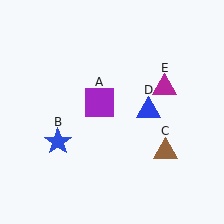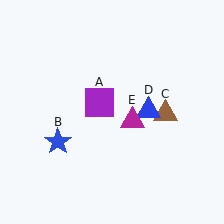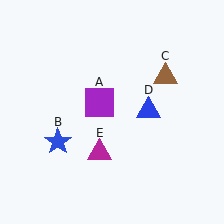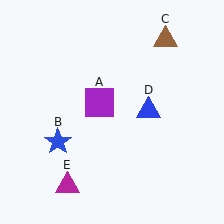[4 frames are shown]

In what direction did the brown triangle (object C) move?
The brown triangle (object C) moved up.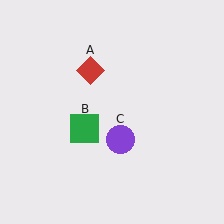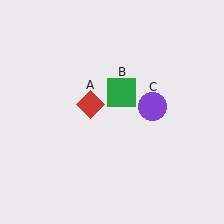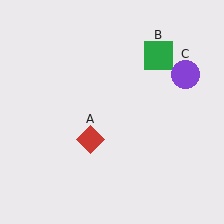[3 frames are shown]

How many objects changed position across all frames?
3 objects changed position: red diamond (object A), green square (object B), purple circle (object C).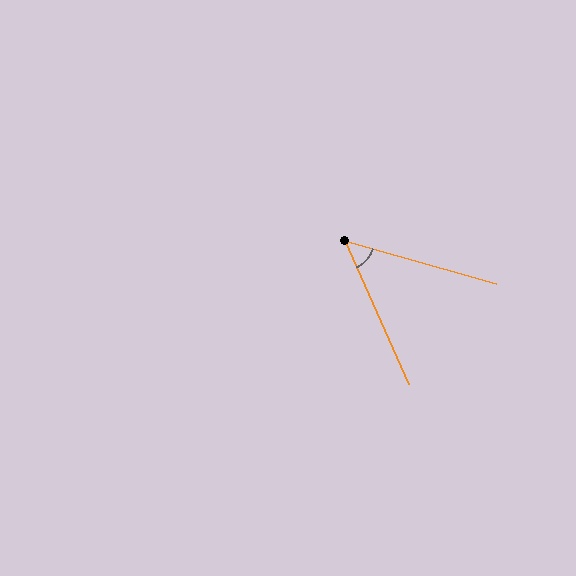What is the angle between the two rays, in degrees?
Approximately 50 degrees.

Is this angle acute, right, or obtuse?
It is acute.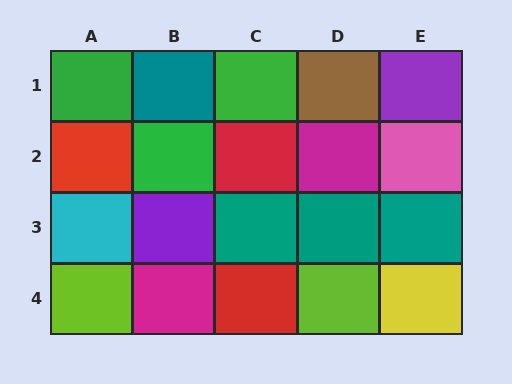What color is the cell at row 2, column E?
Pink.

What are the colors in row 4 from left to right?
Lime, magenta, red, lime, yellow.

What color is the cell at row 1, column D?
Brown.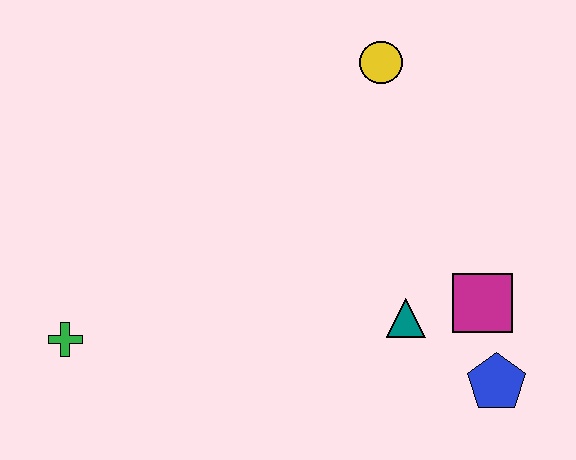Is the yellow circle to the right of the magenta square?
No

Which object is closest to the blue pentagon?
The magenta square is closest to the blue pentagon.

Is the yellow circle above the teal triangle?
Yes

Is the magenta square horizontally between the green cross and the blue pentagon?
Yes